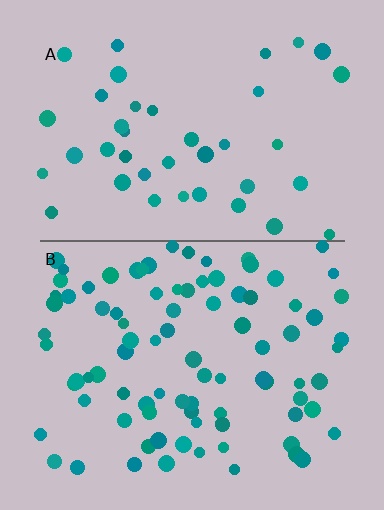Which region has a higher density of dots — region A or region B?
B (the bottom).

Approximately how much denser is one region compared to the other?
Approximately 2.2× — region B over region A.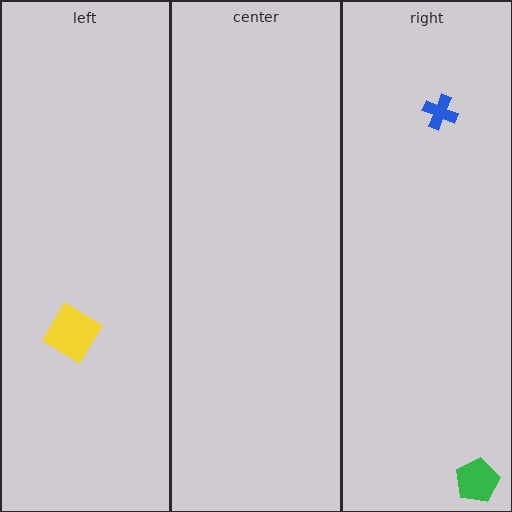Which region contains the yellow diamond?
The left region.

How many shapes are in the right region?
2.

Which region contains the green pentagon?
The right region.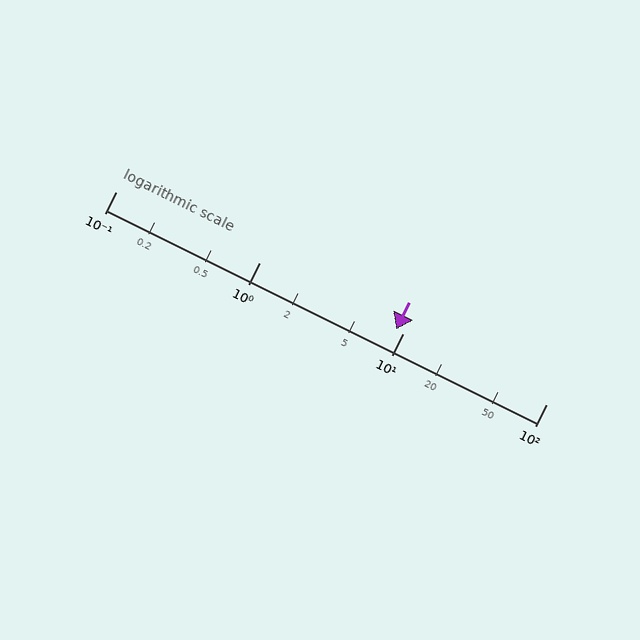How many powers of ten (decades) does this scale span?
The scale spans 3 decades, from 0.1 to 100.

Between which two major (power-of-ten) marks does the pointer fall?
The pointer is between 1 and 10.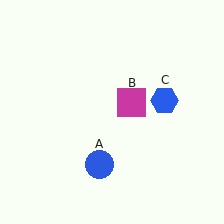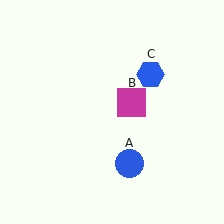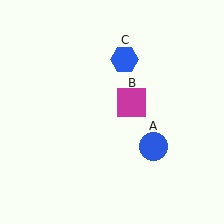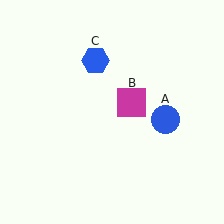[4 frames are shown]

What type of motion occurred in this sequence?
The blue circle (object A), blue hexagon (object C) rotated counterclockwise around the center of the scene.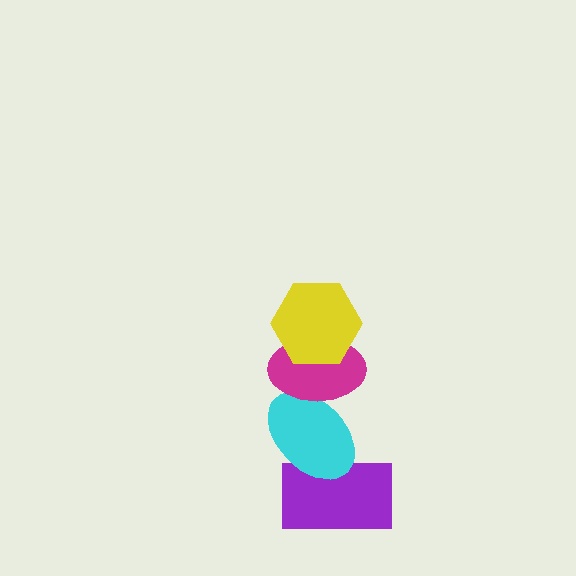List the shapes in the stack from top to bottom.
From top to bottom: the yellow hexagon, the magenta ellipse, the cyan ellipse, the purple rectangle.